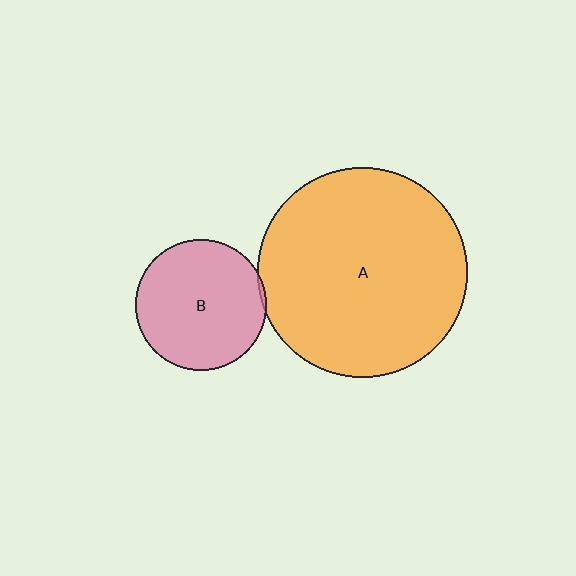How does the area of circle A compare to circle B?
Approximately 2.6 times.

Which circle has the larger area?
Circle A (orange).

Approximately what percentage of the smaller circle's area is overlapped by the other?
Approximately 5%.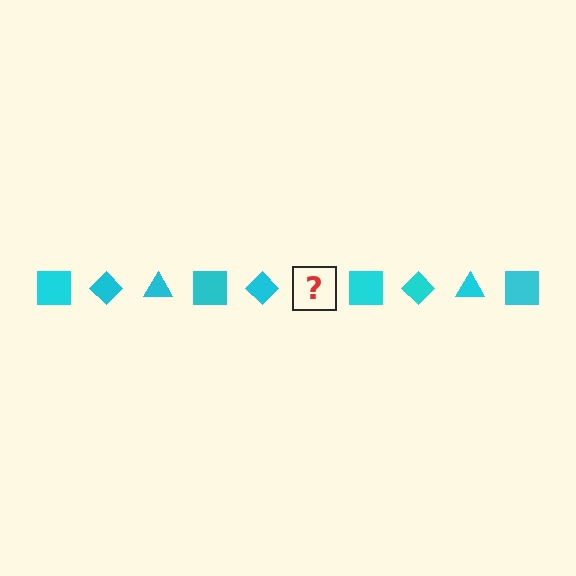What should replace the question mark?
The question mark should be replaced with a cyan triangle.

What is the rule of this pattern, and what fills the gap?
The rule is that the pattern cycles through square, diamond, triangle shapes in cyan. The gap should be filled with a cyan triangle.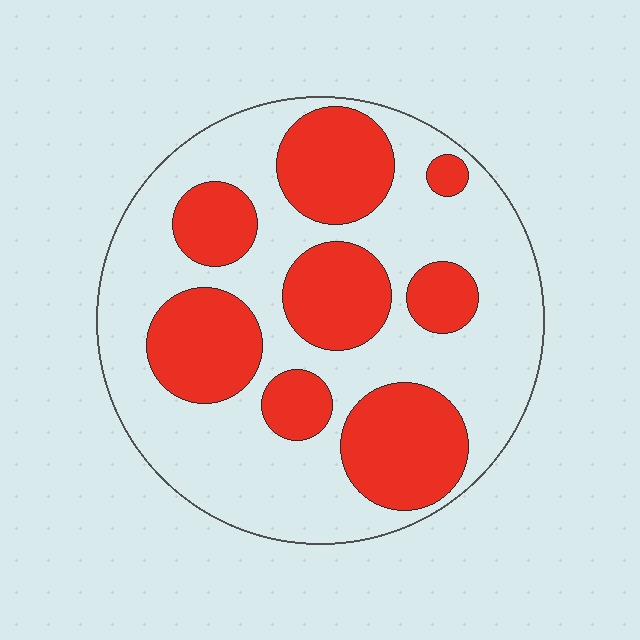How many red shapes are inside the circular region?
8.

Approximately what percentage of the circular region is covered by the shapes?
Approximately 40%.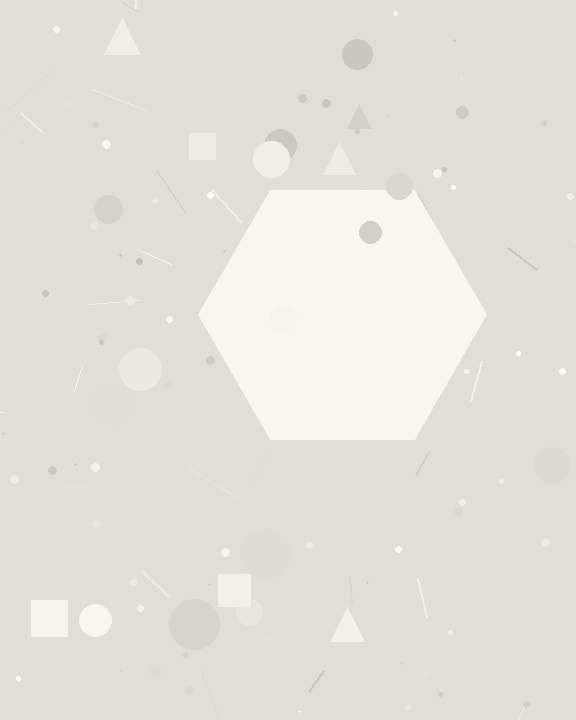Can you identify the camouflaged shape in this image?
The camouflaged shape is a hexagon.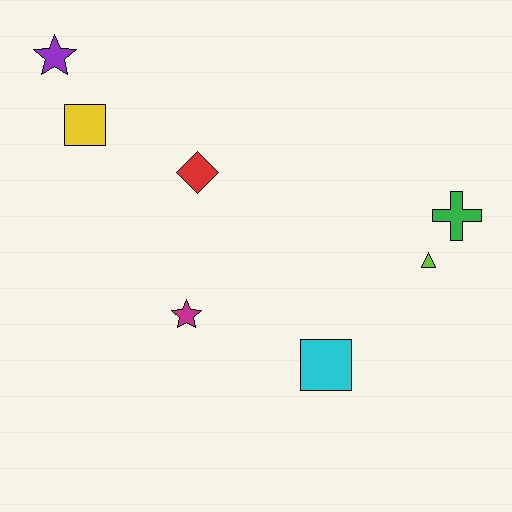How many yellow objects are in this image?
There is 1 yellow object.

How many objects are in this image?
There are 7 objects.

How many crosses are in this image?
There is 1 cross.